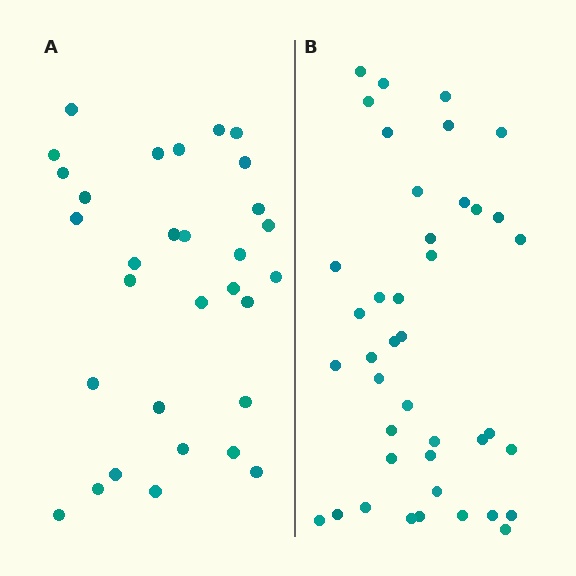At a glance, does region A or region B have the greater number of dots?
Region B (the right region) has more dots.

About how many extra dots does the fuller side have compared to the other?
Region B has roughly 10 or so more dots than region A.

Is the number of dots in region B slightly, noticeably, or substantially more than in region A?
Region B has noticeably more, but not dramatically so. The ratio is roughly 1.3 to 1.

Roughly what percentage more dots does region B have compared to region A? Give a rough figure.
About 30% more.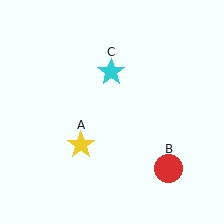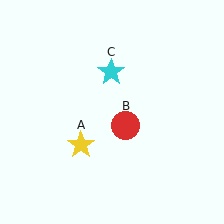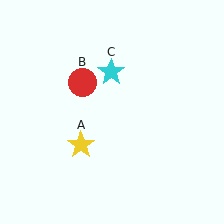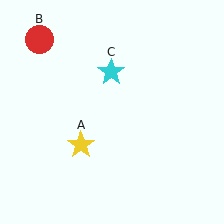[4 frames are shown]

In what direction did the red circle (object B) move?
The red circle (object B) moved up and to the left.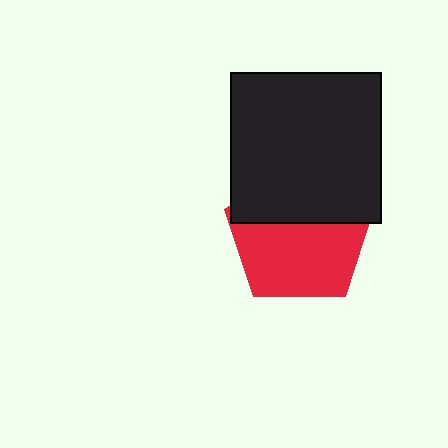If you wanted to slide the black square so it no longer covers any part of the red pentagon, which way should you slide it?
Slide it up — that is the most direct way to separate the two shapes.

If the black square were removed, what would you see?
You would see the complete red pentagon.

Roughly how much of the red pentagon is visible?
About half of it is visible (roughly 59%).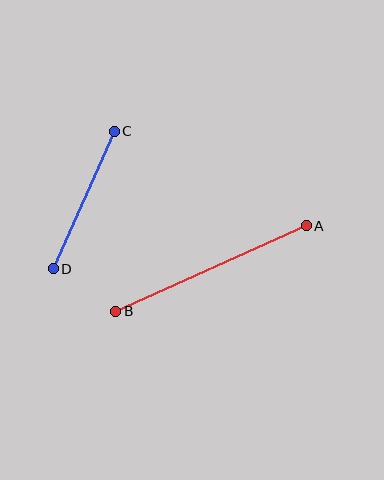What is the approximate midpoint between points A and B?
The midpoint is at approximately (211, 269) pixels.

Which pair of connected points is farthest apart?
Points A and B are farthest apart.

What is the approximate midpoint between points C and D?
The midpoint is at approximately (84, 200) pixels.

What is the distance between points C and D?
The distance is approximately 151 pixels.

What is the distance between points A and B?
The distance is approximately 209 pixels.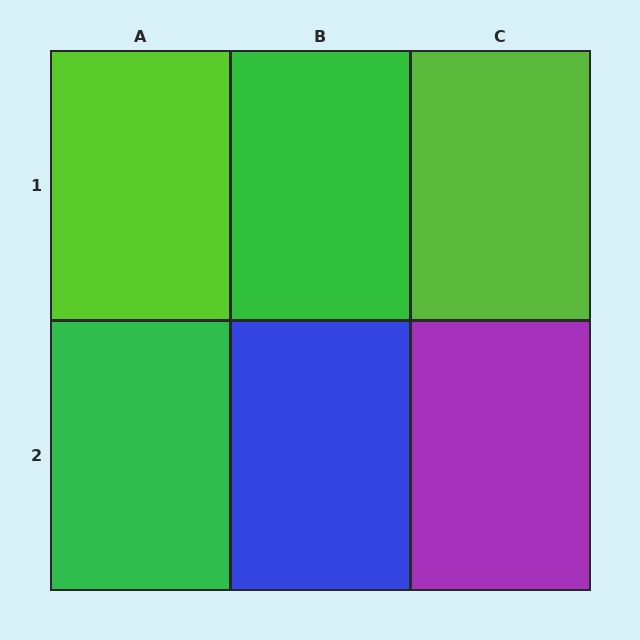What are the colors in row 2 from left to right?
Green, blue, purple.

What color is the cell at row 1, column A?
Lime.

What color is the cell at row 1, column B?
Green.